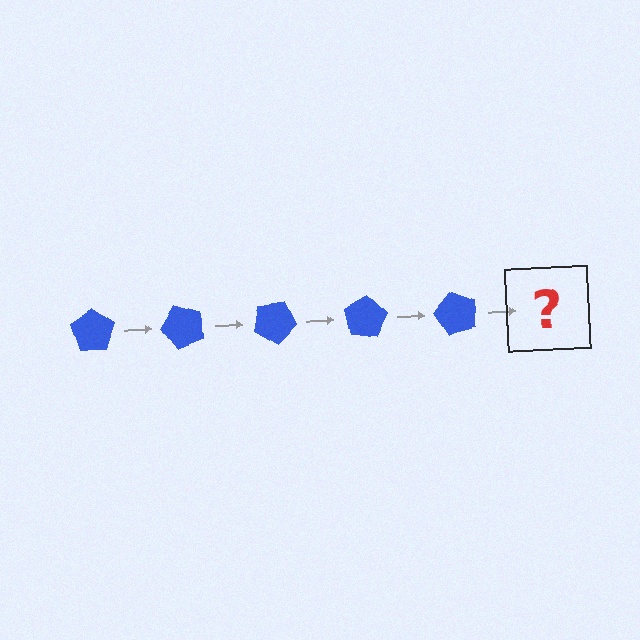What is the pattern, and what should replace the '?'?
The pattern is that the pentagon rotates 50 degrees each step. The '?' should be a blue pentagon rotated 250 degrees.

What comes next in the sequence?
The next element should be a blue pentagon rotated 250 degrees.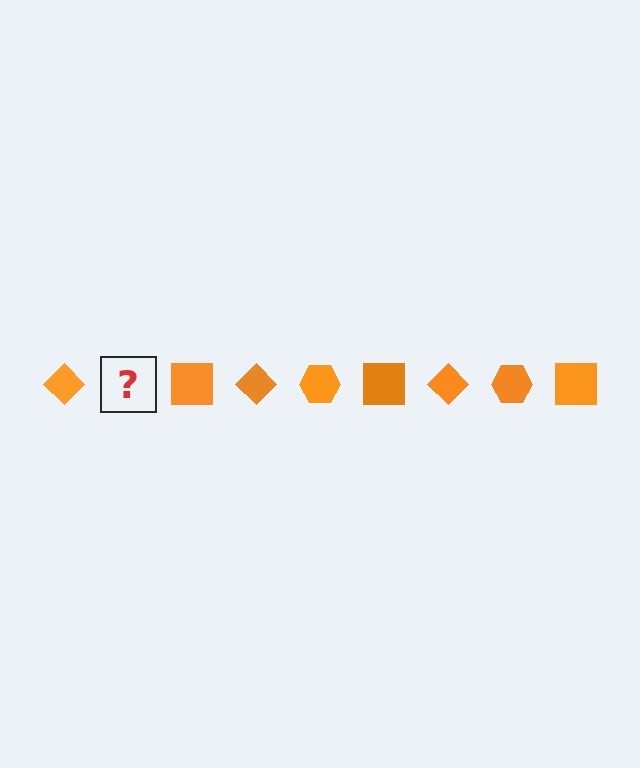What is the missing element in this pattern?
The missing element is an orange hexagon.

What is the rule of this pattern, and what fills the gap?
The rule is that the pattern cycles through diamond, hexagon, square shapes in orange. The gap should be filled with an orange hexagon.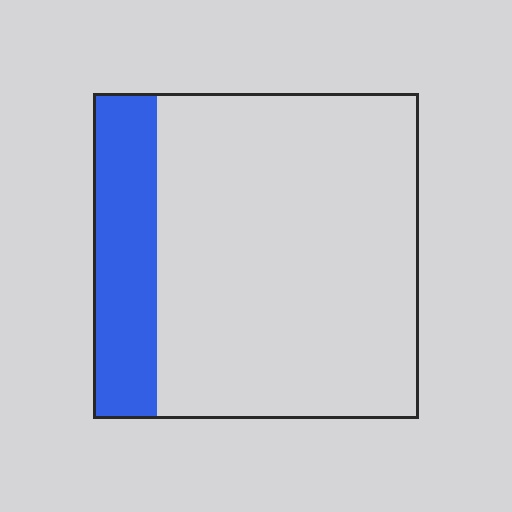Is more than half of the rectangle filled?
No.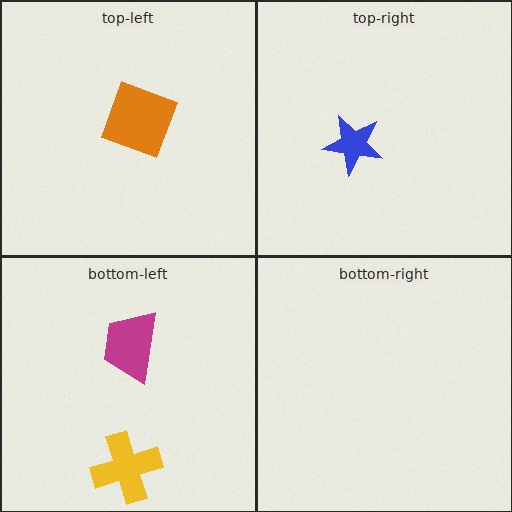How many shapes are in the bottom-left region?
2.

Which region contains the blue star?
The top-right region.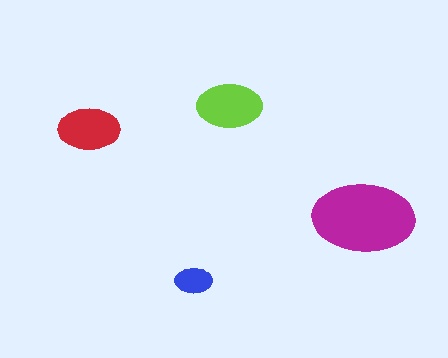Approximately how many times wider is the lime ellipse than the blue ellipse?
About 1.5 times wider.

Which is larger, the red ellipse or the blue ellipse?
The red one.